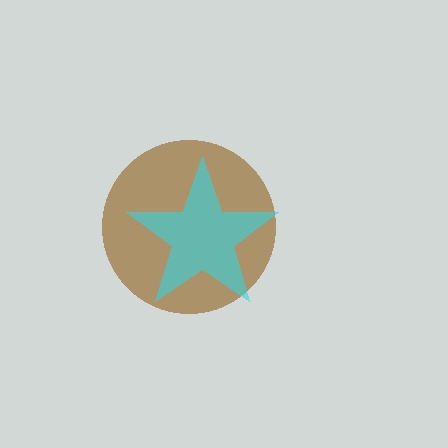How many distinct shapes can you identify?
There are 2 distinct shapes: a brown circle, a cyan star.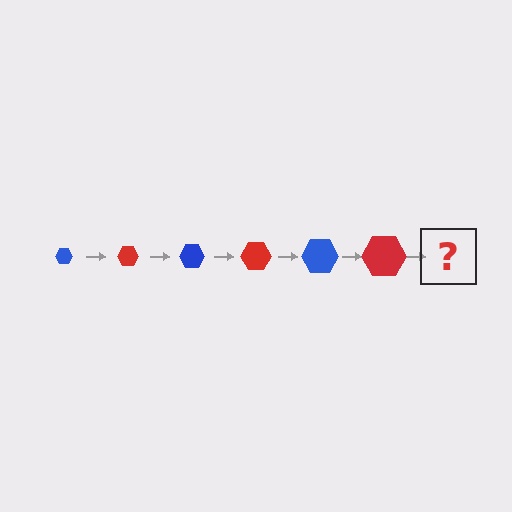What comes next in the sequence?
The next element should be a blue hexagon, larger than the previous one.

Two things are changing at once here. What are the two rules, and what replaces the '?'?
The two rules are that the hexagon grows larger each step and the color cycles through blue and red. The '?' should be a blue hexagon, larger than the previous one.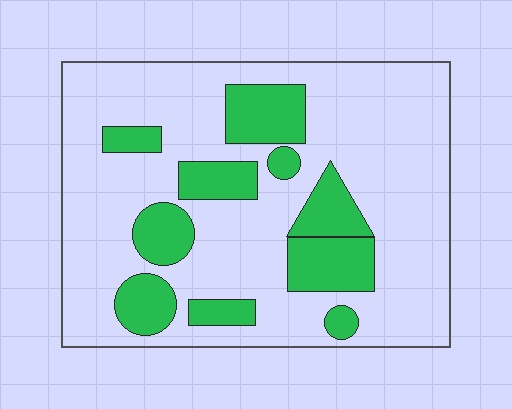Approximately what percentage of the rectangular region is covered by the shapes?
Approximately 25%.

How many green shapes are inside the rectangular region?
10.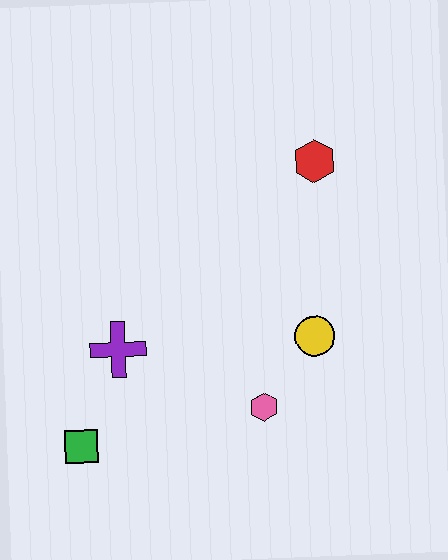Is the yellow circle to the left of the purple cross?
No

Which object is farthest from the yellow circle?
The green square is farthest from the yellow circle.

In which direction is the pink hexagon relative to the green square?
The pink hexagon is to the right of the green square.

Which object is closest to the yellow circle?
The pink hexagon is closest to the yellow circle.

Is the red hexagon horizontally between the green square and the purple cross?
No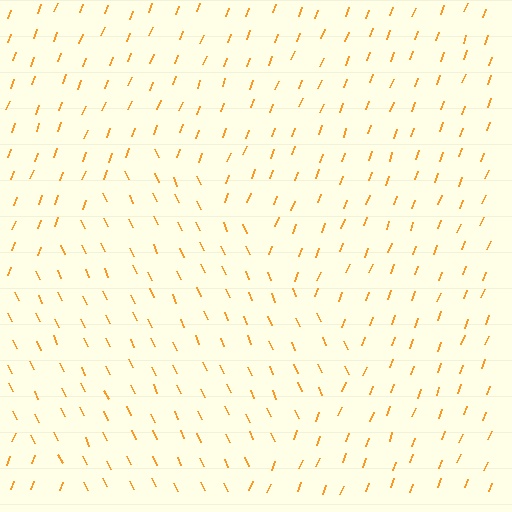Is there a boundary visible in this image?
Yes, there is a texture boundary formed by a change in line orientation.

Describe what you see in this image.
The image is filled with small orange line segments. A diamond region in the image has lines oriented differently from the surrounding lines, creating a visible texture boundary.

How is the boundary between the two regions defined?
The boundary is defined purely by a change in line orientation (approximately 45 degrees difference). All lines are the same color and thickness.